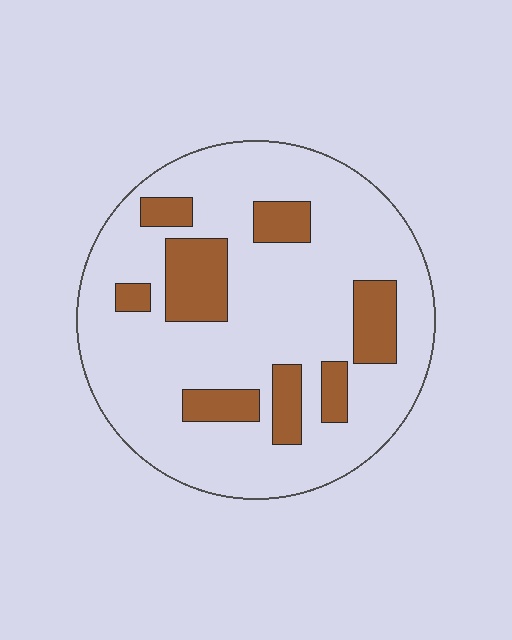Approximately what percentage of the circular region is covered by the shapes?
Approximately 20%.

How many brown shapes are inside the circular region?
8.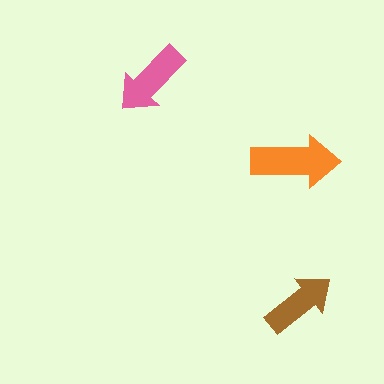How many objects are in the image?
There are 3 objects in the image.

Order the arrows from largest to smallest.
the orange one, the pink one, the brown one.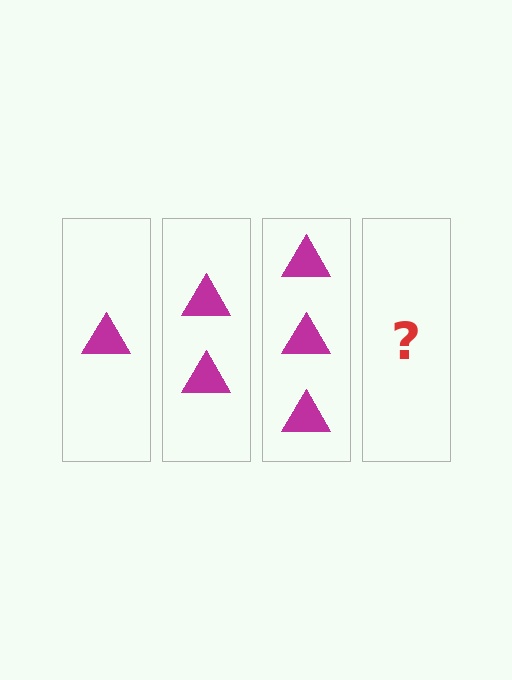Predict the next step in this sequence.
The next step is 4 triangles.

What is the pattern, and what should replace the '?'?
The pattern is that each step adds one more triangle. The '?' should be 4 triangles.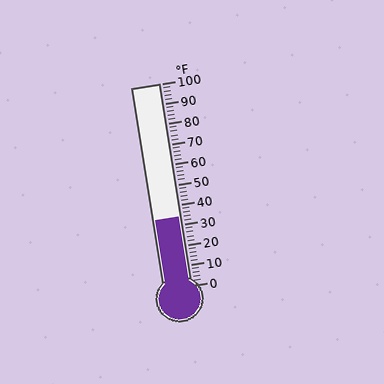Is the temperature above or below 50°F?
The temperature is below 50°F.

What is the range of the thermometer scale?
The thermometer scale ranges from 0°F to 100°F.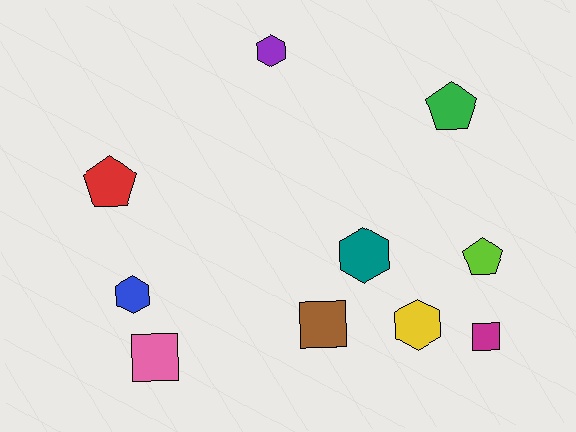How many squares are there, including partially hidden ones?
There are 3 squares.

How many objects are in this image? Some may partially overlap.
There are 10 objects.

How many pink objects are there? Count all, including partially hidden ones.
There is 1 pink object.